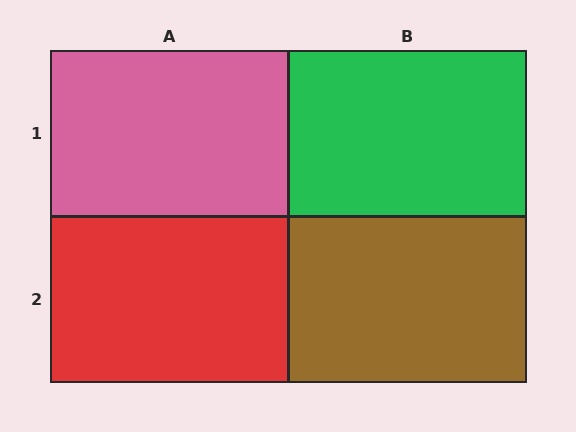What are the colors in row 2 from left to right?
Red, brown.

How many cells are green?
1 cell is green.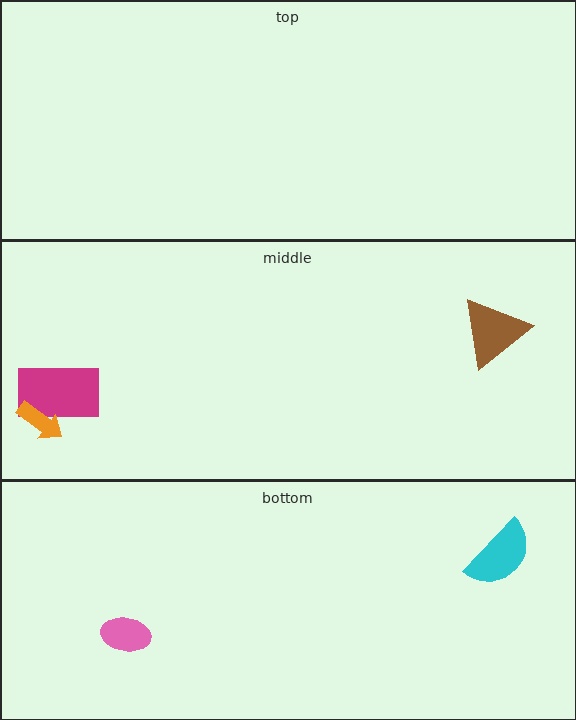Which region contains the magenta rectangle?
The middle region.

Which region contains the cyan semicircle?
The bottom region.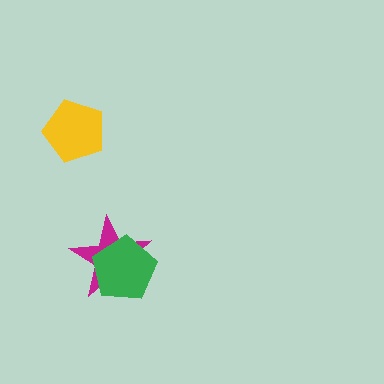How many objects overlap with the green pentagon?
1 object overlaps with the green pentagon.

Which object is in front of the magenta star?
The green pentagon is in front of the magenta star.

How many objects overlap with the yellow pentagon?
0 objects overlap with the yellow pentagon.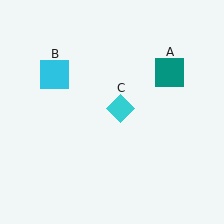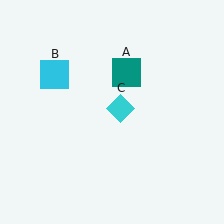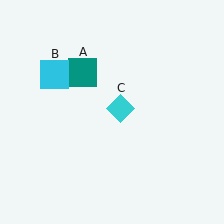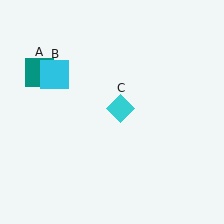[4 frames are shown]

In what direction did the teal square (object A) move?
The teal square (object A) moved left.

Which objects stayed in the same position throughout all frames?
Cyan square (object B) and cyan diamond (object C) remained stationary.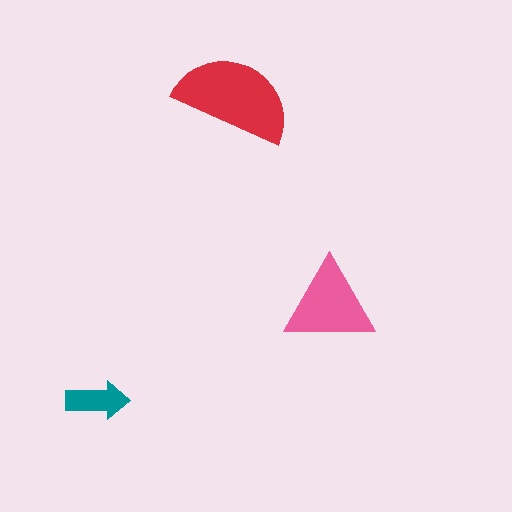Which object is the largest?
The red semicircle.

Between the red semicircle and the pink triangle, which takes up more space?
The red semicircle.